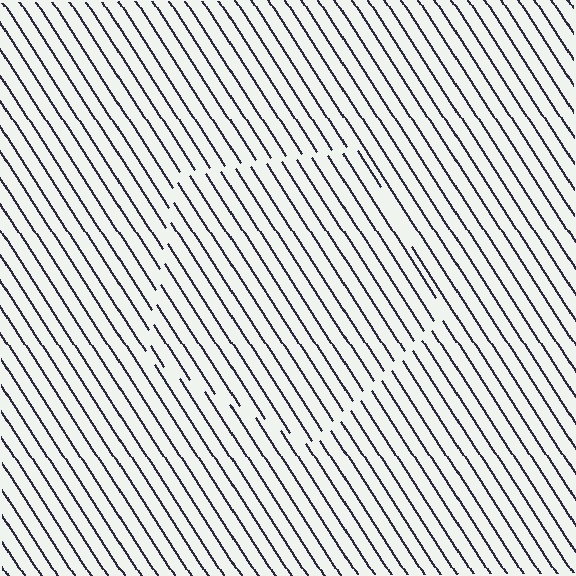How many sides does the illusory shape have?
5 sides — the line-ends trace a pentagon.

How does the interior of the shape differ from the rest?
The interior of the shape contains the same grating, shifted by half a period — the contour is defined by the phase discontinuity where line-ends from the inner and outer gratings abut.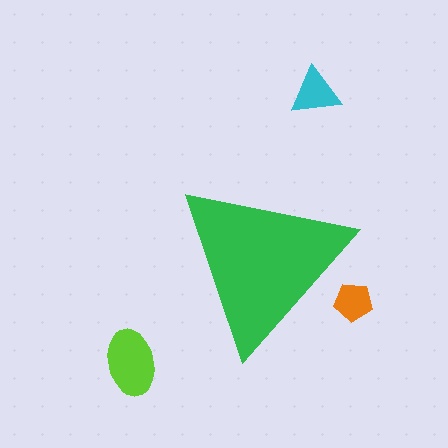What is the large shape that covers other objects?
A green triangle.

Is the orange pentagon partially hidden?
Yes, the orange pentagon is partially hidden behind the green triangle.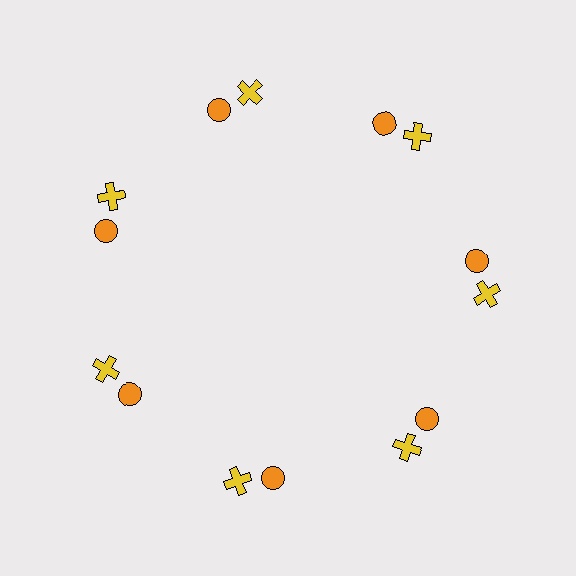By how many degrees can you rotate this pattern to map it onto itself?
The pattern maps onto itself every 51 degrees of rotation.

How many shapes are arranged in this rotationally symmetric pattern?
There are 14 shapes, arranged in 7 groups of 2.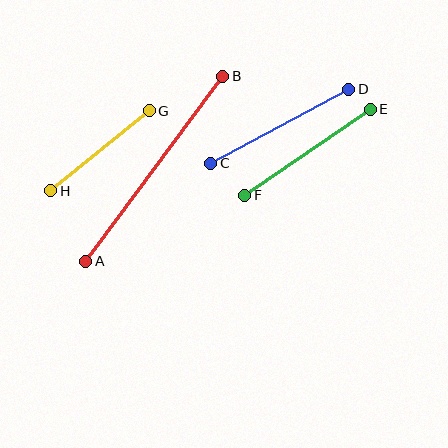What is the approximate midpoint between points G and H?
The midpoint is at approximately (100, 151) pixels.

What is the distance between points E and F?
The distance is approximately 152 pixels.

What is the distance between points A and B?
The distance is approximately 230 pixels.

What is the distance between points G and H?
The distance is approximately 127 pixels.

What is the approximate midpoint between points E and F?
The midpoint is at approximately (308, 152) pixels.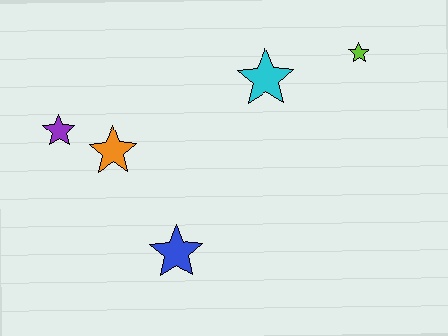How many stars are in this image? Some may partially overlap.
There are 5 stars.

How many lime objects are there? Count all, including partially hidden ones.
There is 1 lime object.